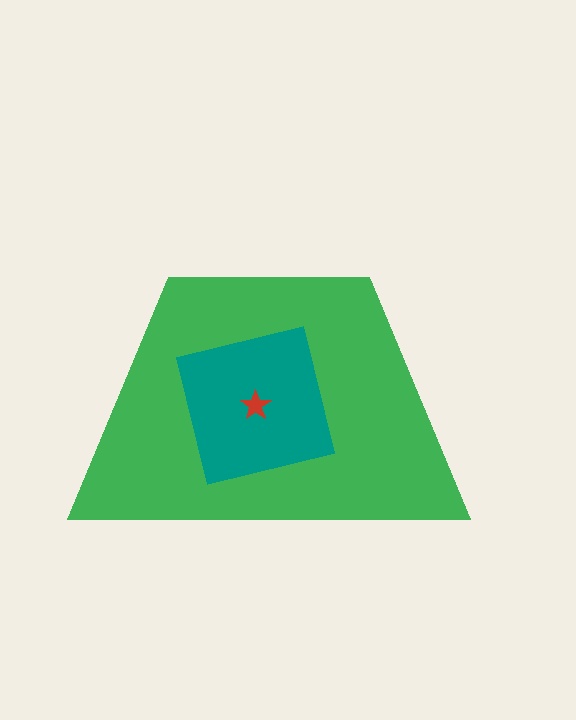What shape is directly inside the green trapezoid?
The teal square.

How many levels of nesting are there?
3.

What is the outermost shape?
The green trapezoid.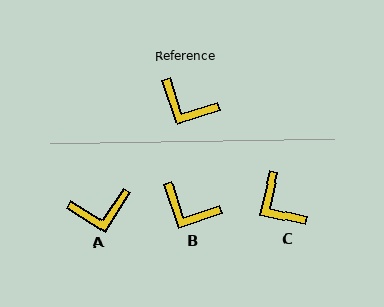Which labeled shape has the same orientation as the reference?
B.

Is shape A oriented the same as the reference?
No, it is off by about 39 degrees.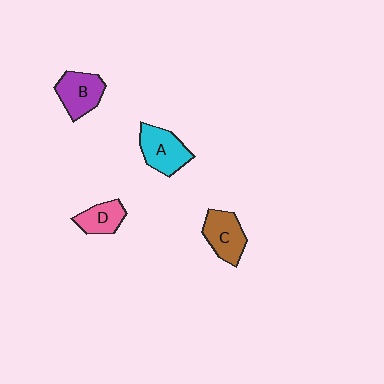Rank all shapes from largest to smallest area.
From largest to smallest: A (cyan), C (brown), B (purple), D (pink).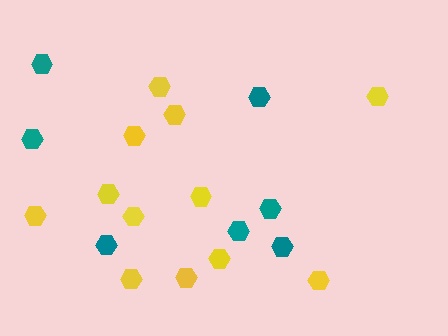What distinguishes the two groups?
There are 2 groups: one group of teal hexagons (7) and one group of yellow hexagons (12).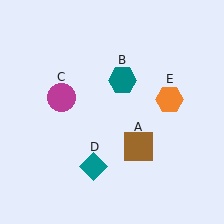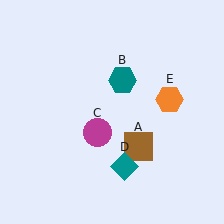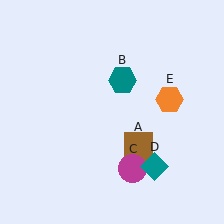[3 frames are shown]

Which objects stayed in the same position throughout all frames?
Brown square (object A) and teal hexagon (object B) and orange hexagon (object E) remained stationary.